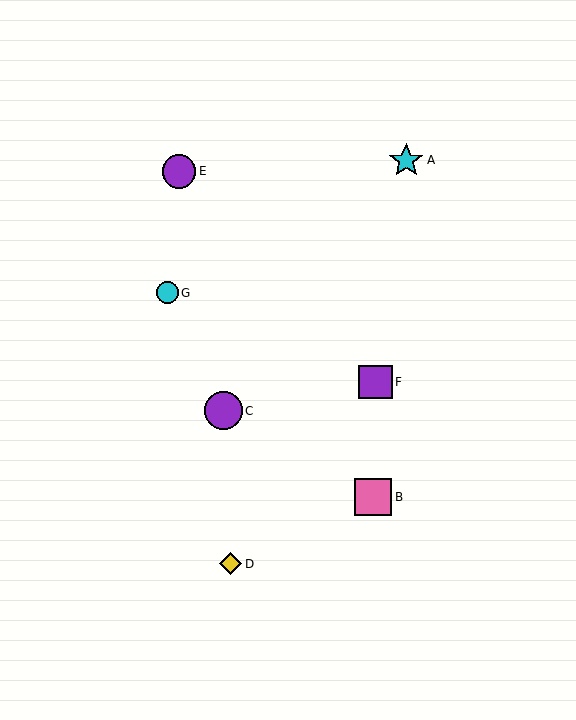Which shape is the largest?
The purple circle (labeled C) is the largest.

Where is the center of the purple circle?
The center of the purple circle is at (179, 171).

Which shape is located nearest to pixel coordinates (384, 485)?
The pink square (labeled B) at (373, 497) is nearest to that location.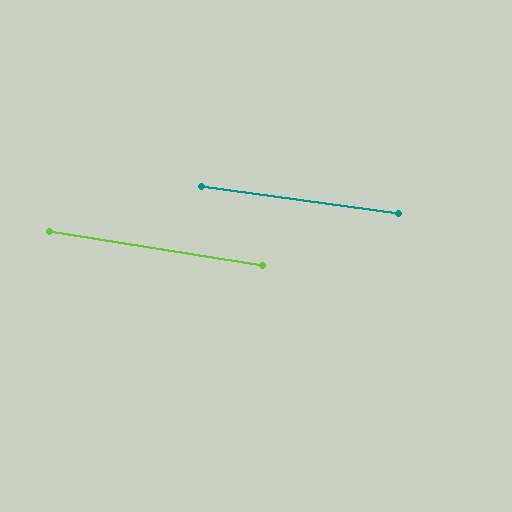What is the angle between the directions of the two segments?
Approximately 1 degree.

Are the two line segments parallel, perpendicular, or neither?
Parallel — their directions differ by only 1.1°.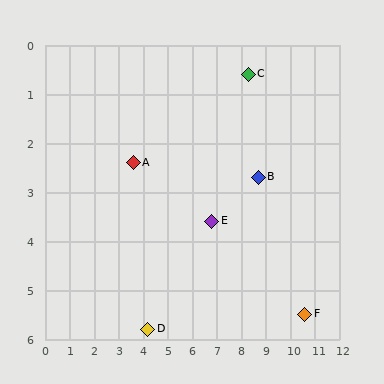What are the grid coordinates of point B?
Point B is at approximately (8.7, 2.7).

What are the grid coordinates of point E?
Point E is at approximately (6.8, 3.6).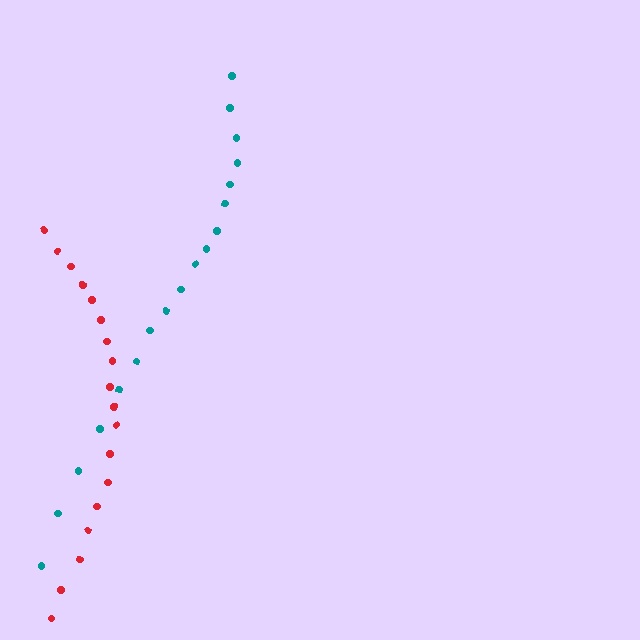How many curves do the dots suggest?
There are 2 distinct paths.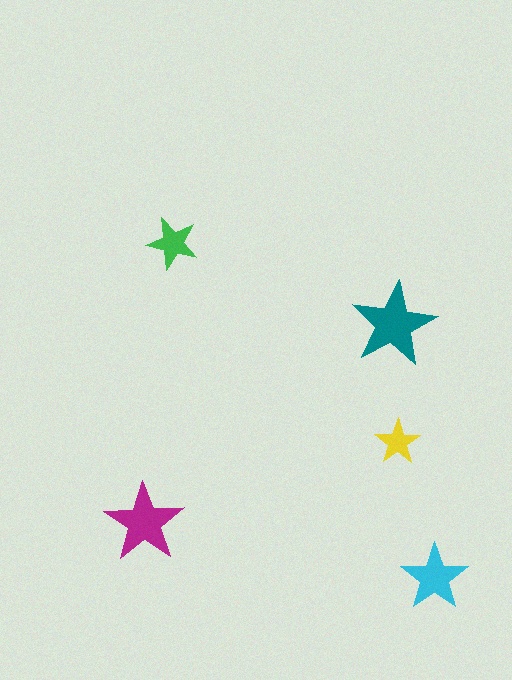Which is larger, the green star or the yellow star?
The green one.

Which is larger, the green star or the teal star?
The teal one.